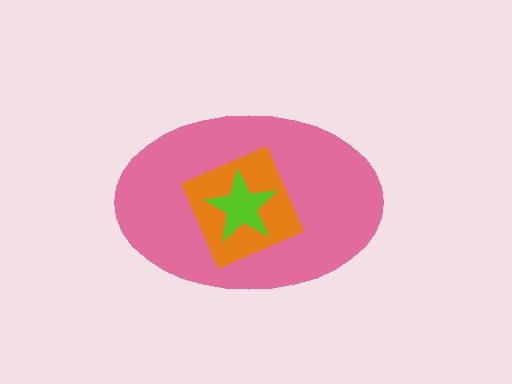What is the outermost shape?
The pink ellipse.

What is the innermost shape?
The lime star.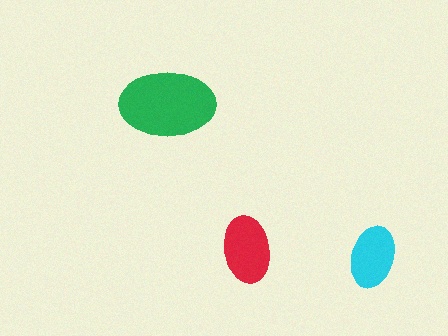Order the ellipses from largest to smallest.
the green one, the red one, the cyan one.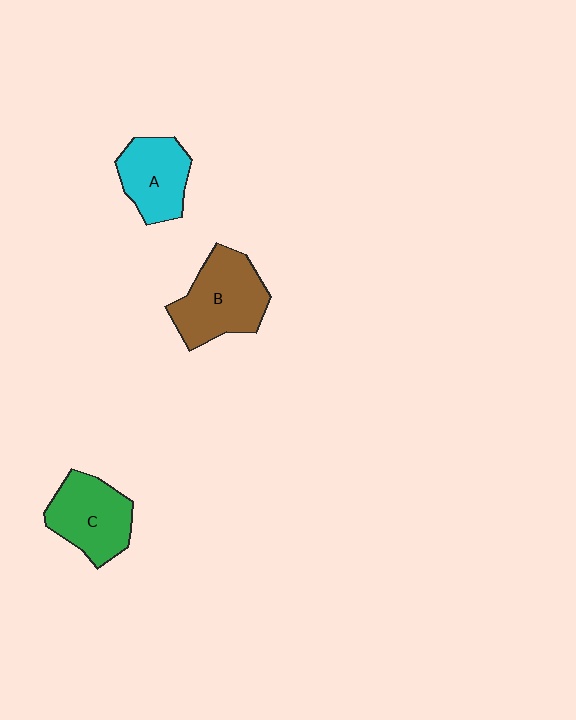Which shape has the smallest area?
Shape A (cyan).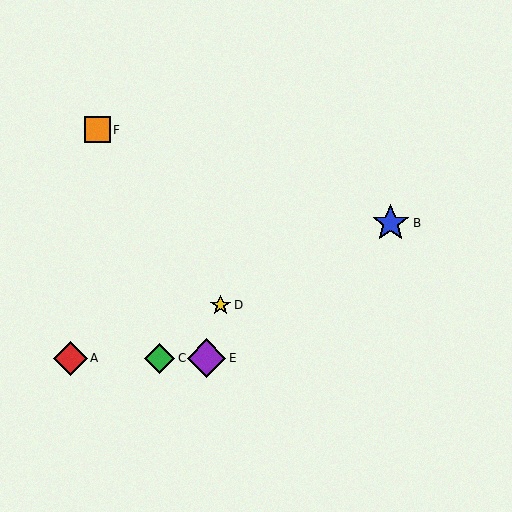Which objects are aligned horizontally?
Objects A, C, E are aligned horizontally.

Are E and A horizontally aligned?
Yes, both are at y≈358.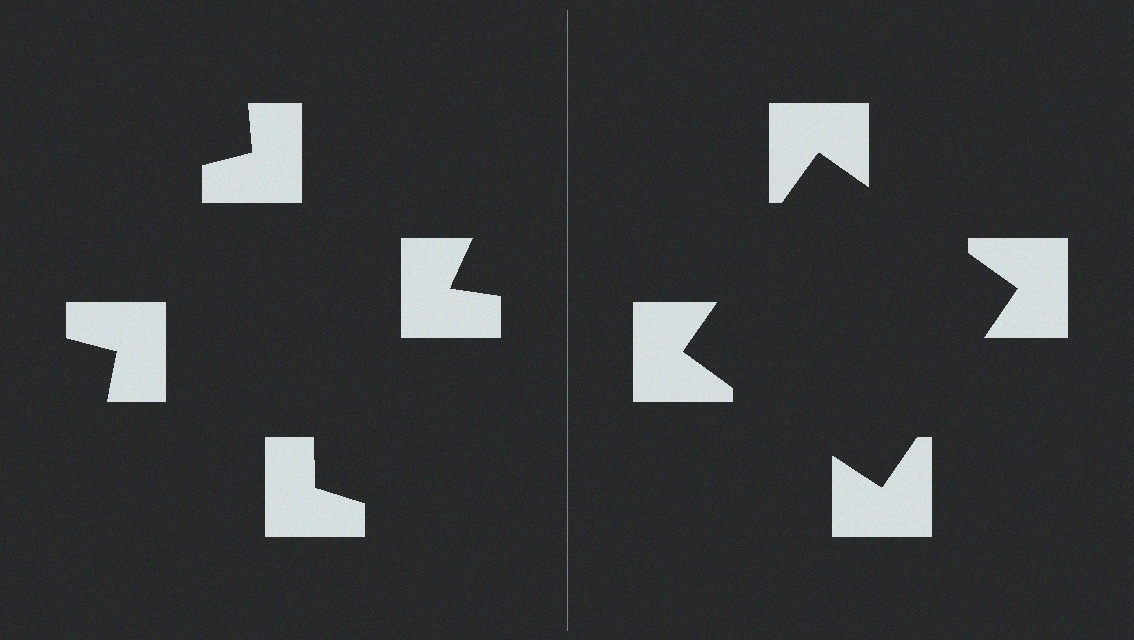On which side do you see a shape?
An illusory square appears on the right side. On the left side the wedge cuts are rotated, so no coherent shape forms.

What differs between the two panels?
The notched squares are positioned identically on both sides; only the wedge orientations differ. On the right they align to a square; on the left they are misaligned.